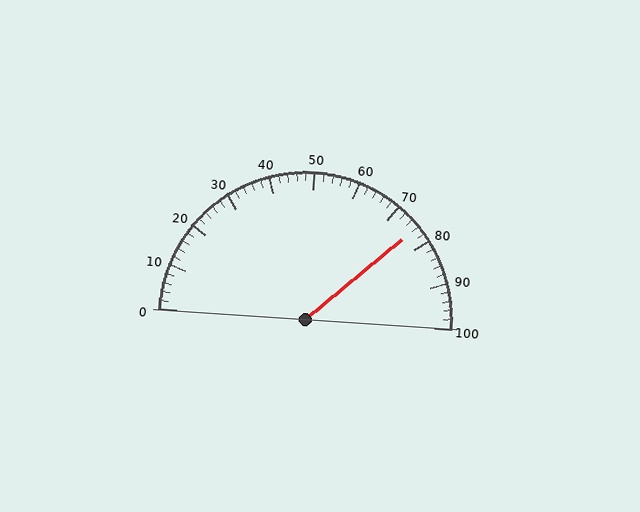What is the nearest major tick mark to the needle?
The nearest major tick mark is 80.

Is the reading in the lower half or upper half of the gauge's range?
The reading is in the upper half of the range (0 to 100).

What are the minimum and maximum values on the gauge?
The gauge ranges from 0 to 100.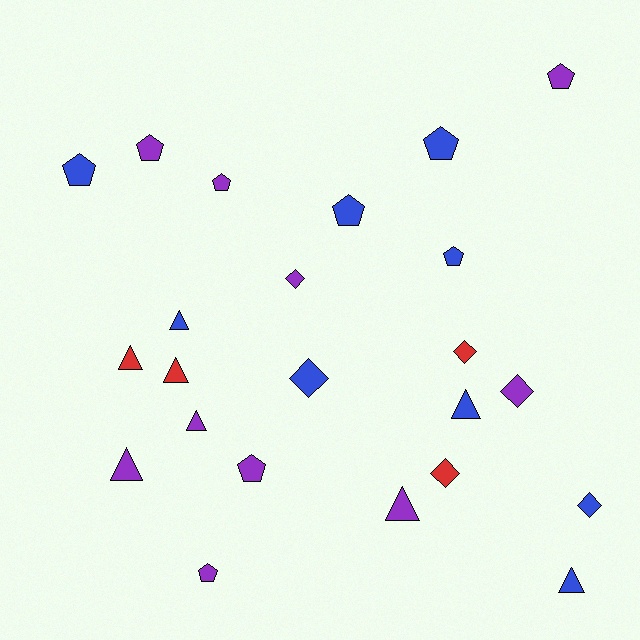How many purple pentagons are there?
There are 5 purple pentagons.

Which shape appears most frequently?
Pentagon, with 9 objects.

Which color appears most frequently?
Purple, with 10 objects.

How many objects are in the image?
There are 23 objects.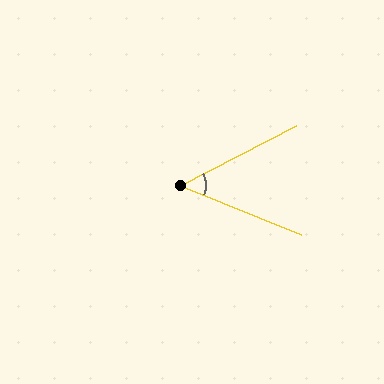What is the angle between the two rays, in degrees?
Approximately 49 degrees.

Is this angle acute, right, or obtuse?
It is acute.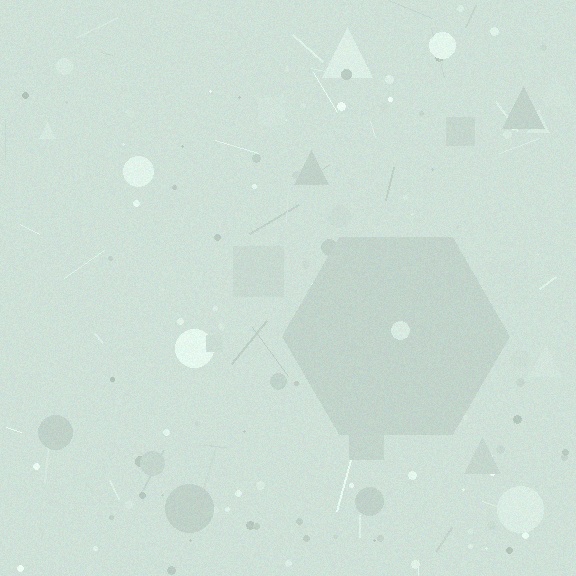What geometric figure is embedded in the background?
A hexagon is embedded in the background.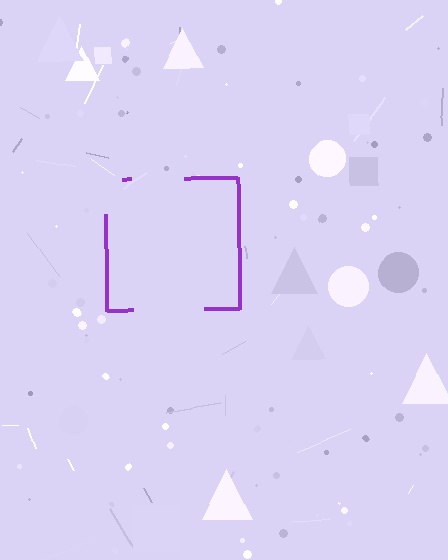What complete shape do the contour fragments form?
The contour fragments form a square.